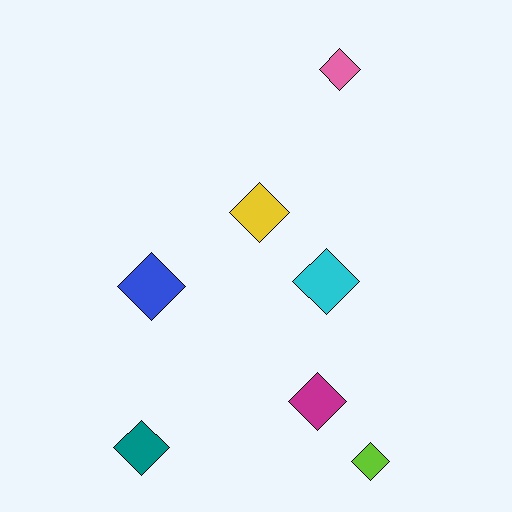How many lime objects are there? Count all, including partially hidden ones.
There is 1 lime object.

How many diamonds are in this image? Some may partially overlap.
There are 7 diamonds.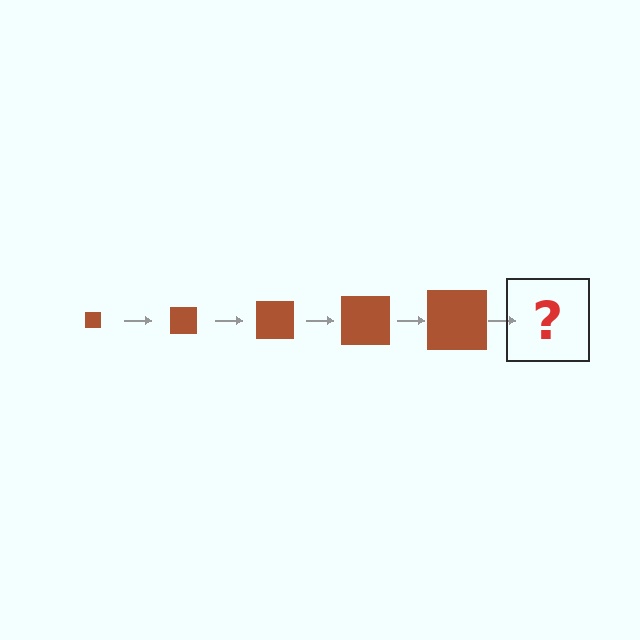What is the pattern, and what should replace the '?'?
The pattern is that the square gets progressively larger each step. The '?' should be a brown square, larger than the previous one.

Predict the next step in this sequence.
The next step is a brown square, larger than the previous one.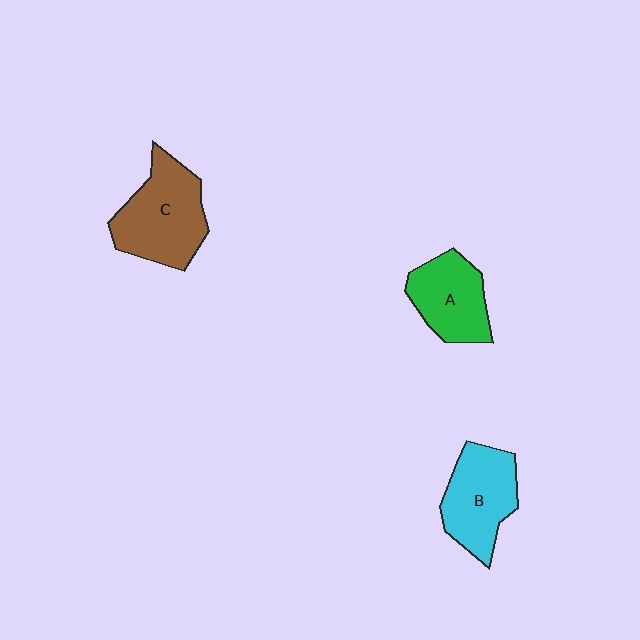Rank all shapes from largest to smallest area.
From largest to smallest: C (brown), B (cyan), A (green).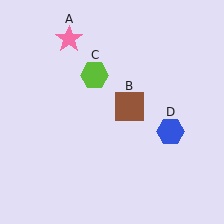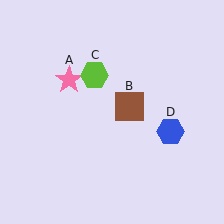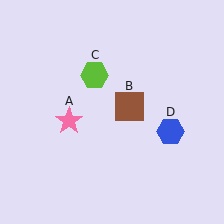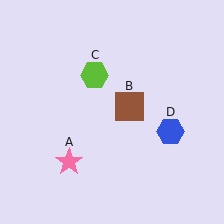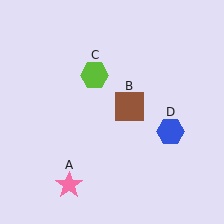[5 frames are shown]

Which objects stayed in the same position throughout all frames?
Brown square (object B) and lime hexagon (object C) and blue hexagon (object D) remained stationary.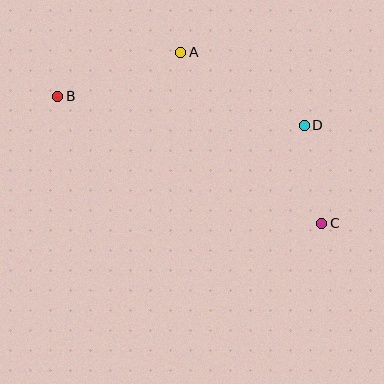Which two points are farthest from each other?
Points B and C are farthest from each other.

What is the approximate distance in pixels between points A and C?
The distance between A and C is approximately 222 pixels.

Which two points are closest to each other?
Points C and D are closest to each other.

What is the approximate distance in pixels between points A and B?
The distance between A and B is approximately 131 pixels.